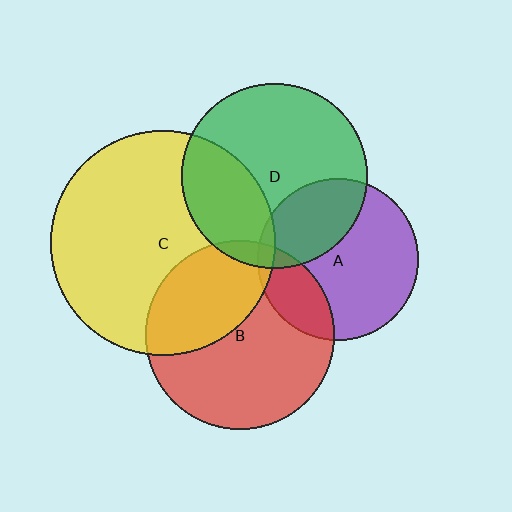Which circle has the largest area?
Circle C (yellow).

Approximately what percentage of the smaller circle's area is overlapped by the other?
Approximately 35%.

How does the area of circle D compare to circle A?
Approximately 1.3 times.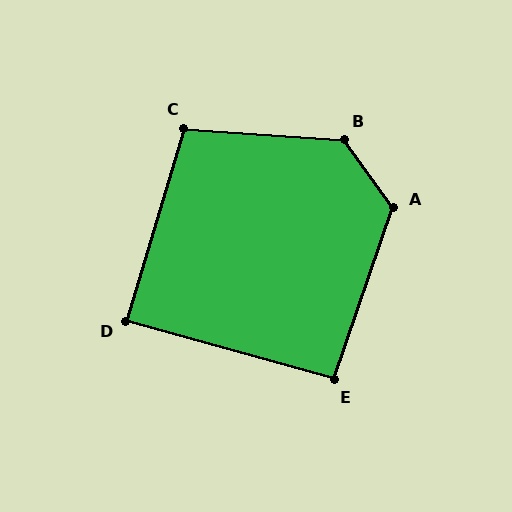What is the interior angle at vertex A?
Approximately 125 degrees (obtuse).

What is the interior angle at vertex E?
Approximately 94 degrees (approximately right).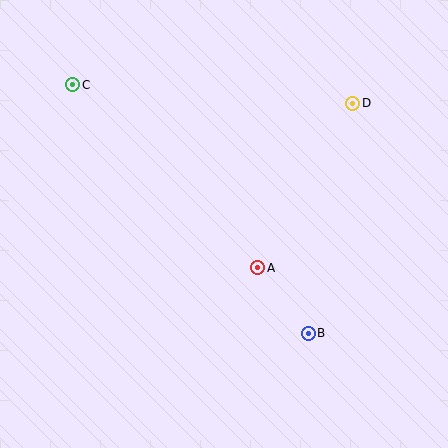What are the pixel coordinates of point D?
Point D is at (353, 103).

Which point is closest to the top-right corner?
Point D is closest to the top-right corner.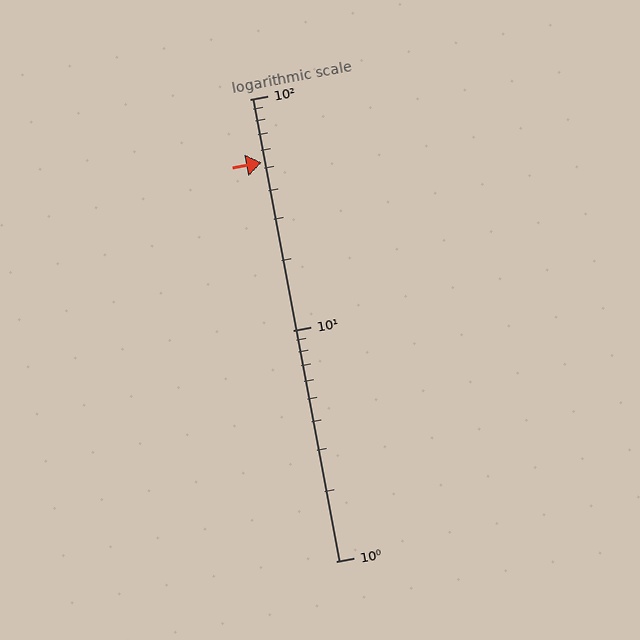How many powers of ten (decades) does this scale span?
The scale spans 2 decades, from 1 to 100.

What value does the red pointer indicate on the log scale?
The pointer indicates approximately 53.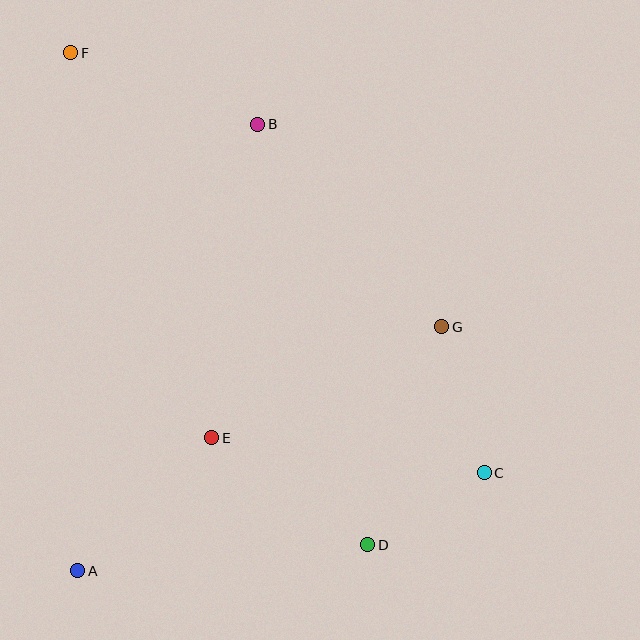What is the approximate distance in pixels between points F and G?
The distance between F and G is approximately 461 pixels.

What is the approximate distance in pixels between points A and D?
The distance between A and D is approximately 291 pixels.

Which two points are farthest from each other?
Points C and F are farthest from each other.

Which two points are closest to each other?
Points C and D are closest to each other.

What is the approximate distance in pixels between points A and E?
The distance between A and E is approximately 189 pixels.